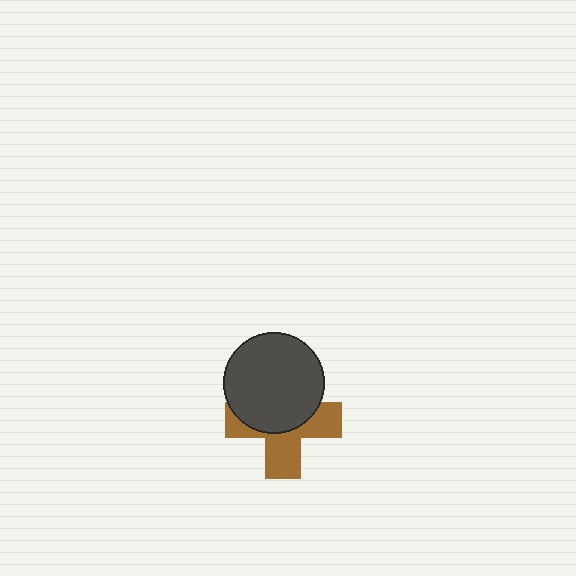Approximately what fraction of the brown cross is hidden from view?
Roughly 51% of the brown cross is hidden behind the dark gray circle.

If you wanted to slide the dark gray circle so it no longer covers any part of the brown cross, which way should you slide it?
Slide it up — that is the most direct way to separate the two shapes.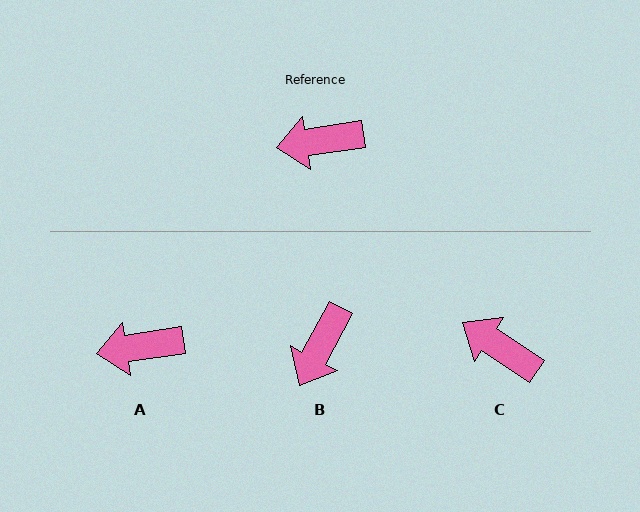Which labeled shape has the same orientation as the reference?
A.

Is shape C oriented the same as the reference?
No, it is off by about 42 degrees.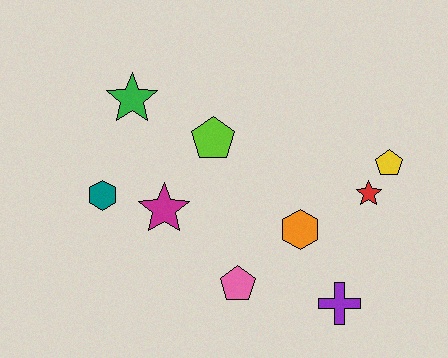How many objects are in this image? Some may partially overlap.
There are 9 objects.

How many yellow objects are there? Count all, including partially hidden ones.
There is 1 yellow object.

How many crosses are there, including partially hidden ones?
There is 1 cross.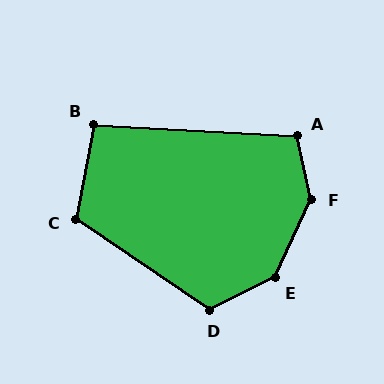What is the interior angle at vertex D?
Approximately 119 degrees (obtuse).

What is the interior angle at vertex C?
Approximately 114 degrees (obtuse).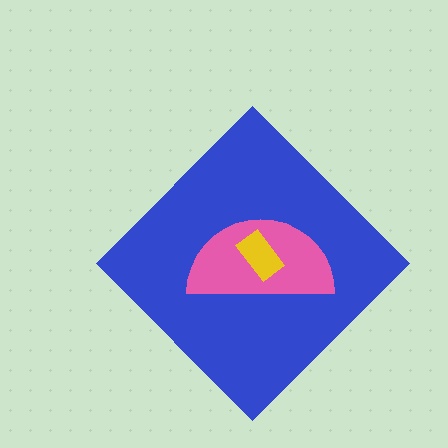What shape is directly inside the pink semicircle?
The yellow rectangle.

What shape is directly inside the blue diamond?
The pink semicircle.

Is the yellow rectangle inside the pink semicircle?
Yes.